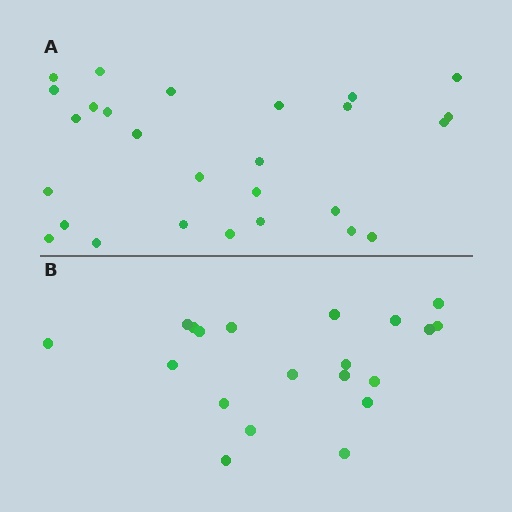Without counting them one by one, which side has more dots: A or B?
Region A (the top region) has more dots.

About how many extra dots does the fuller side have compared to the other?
Region A has roughly 8 or so more dots than region B.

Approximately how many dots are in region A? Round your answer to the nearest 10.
About 30 dots. (The exact count is 27, which rounds to 30.)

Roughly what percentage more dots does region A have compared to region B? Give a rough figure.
About 35% more.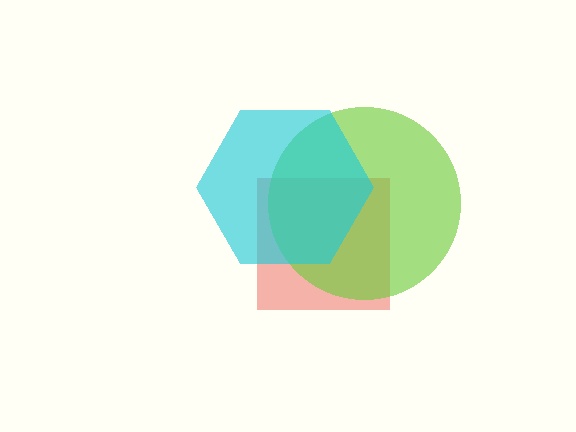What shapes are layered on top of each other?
The layered shapes are: a red square, a lime circle, a cyan hexagon.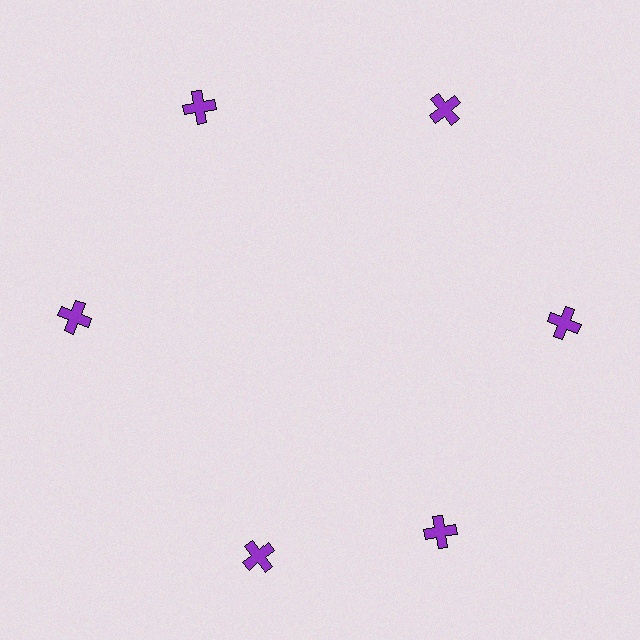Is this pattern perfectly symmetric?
No. The 6 purple crosses are arranged in a ring, but one element near the 7 o'clock position is rotated out of alignment along the ring, breaking the 6-fold rotational symmetry.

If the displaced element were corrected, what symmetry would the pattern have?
It would have 6-fold rotational symmetry — the pattern would map onto itself every 60 degrees.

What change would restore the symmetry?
The symmetry would be restored by rotating it back into even spacing with its neighbors so that all 6 crosses sit at equal angles and equal distance from the center.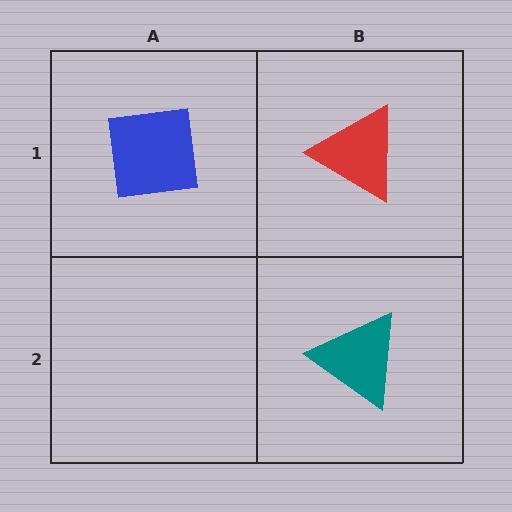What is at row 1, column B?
A red triangle.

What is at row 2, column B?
A teal triangle.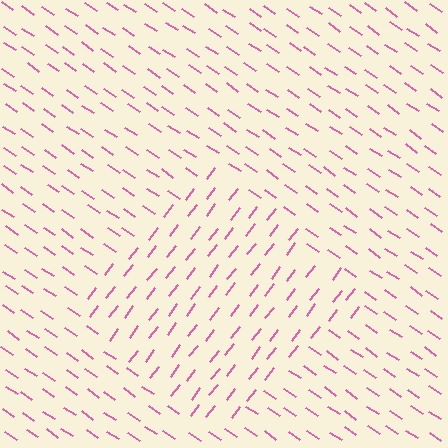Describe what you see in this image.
The image is filled with small pink line segments. A diamond region in the image has lines oriented differently from the surrounding lines, creating a visible texture boundary.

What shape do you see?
I see a diamond.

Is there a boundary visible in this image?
Yes, there is a texture boundary formed by a change in line orientation.